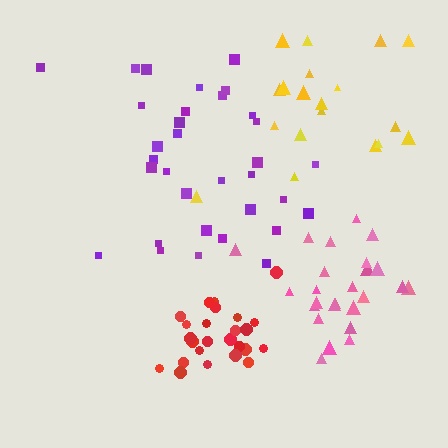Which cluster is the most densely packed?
Red.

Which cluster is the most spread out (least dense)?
Yellow.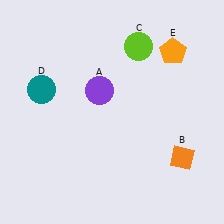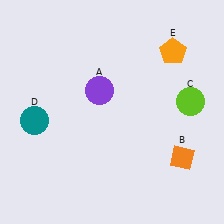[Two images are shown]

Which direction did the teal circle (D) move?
The teal circle (D) moved down.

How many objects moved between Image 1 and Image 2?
2 objects moved between the two images.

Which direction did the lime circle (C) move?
The lime circle (C) moved down.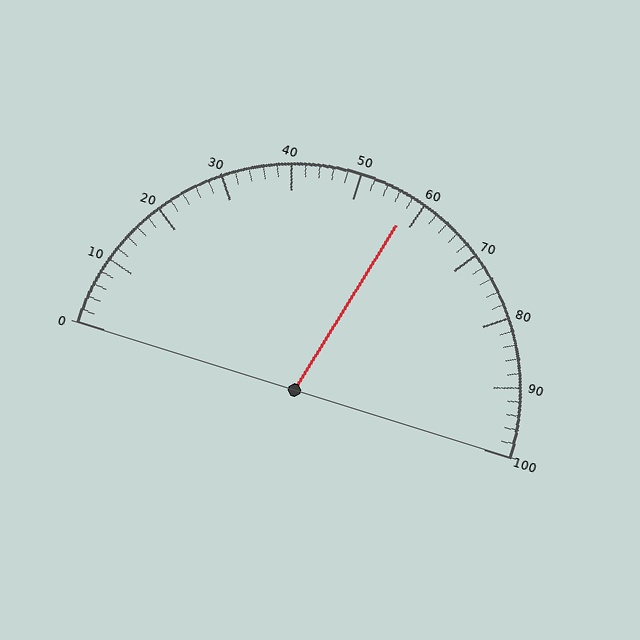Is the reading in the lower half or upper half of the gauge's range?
The reading is in the upper half of the range (0 to 100).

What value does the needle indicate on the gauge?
The needle indicates approximately 58.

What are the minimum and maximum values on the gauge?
The gauge ranges from 0 to 100.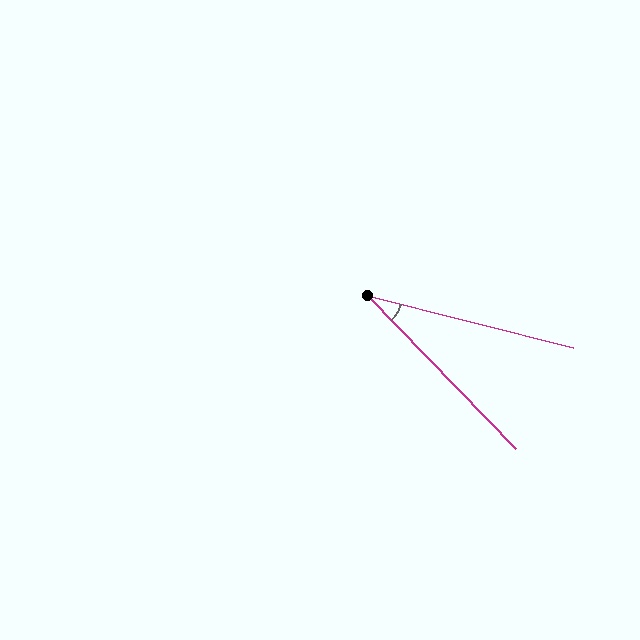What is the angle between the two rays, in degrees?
Approximately 32 degrees.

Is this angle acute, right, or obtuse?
It is acute.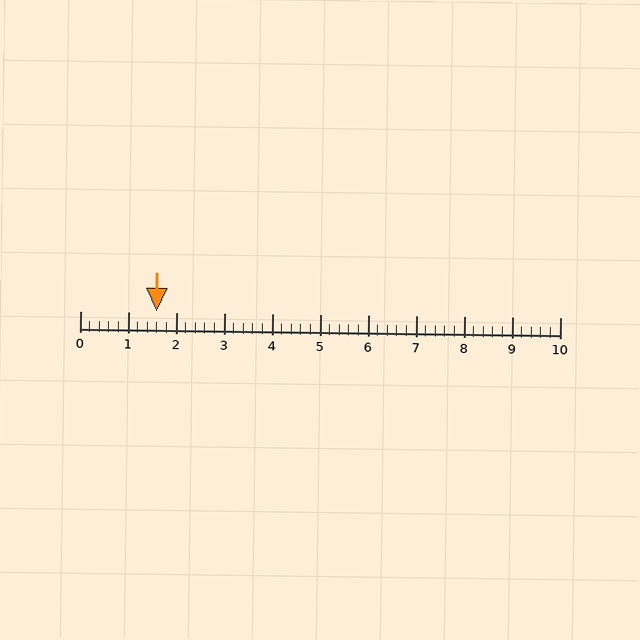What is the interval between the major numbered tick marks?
The major tick marks are spaced 1 units apart.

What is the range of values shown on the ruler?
The ruler shows values from 0 to 10.